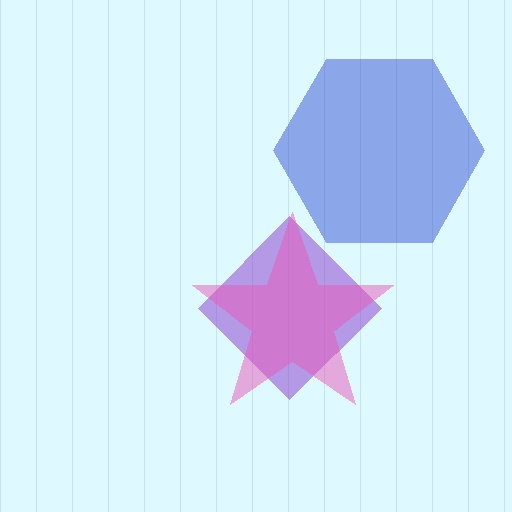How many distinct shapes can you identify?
There are 3 distinct shapes: a purple diamond, a pink star, a blue hexagon.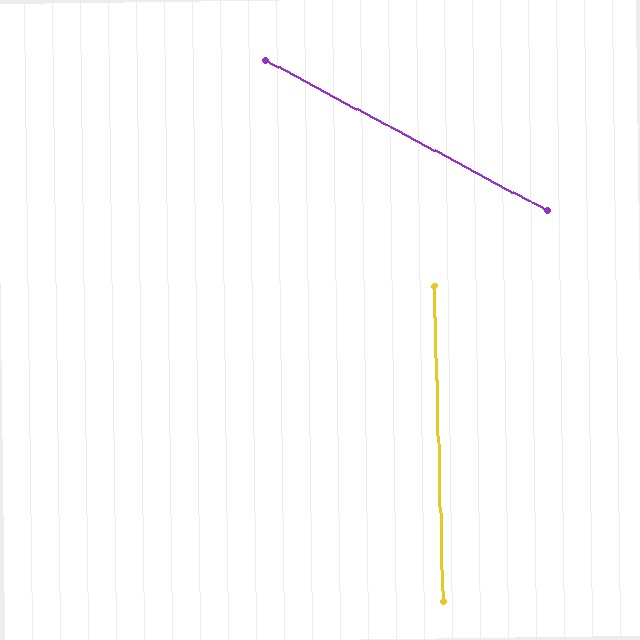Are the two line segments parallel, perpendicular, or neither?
Neither parallel nor perpendicular — they differ by about 60°.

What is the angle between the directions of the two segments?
Approximately 60 degrees.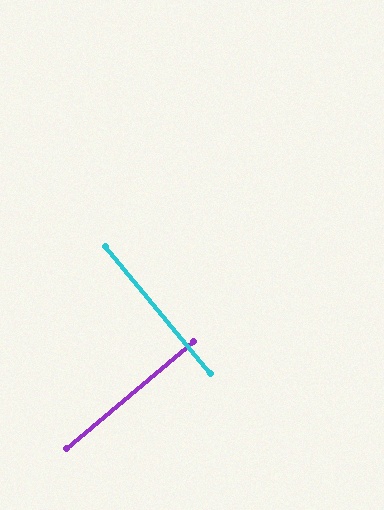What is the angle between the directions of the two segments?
Approximately 90 degrees.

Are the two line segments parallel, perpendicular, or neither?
Perpendicular — they meet at approximately 90°.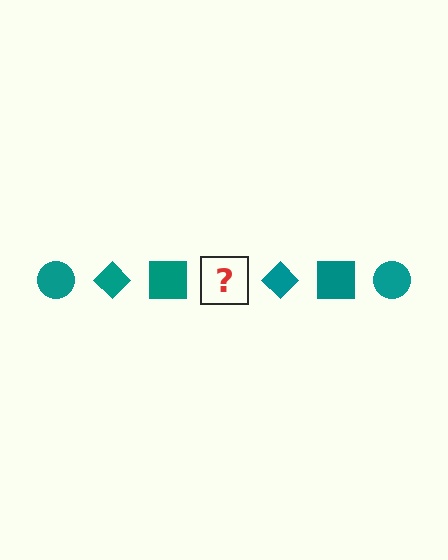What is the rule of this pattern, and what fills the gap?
The rule is that the pattern cycles through circle, diamond, square shapes in teal. The gap should be filled with a teal circle.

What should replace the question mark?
The question mark should be replaced with a teal circle.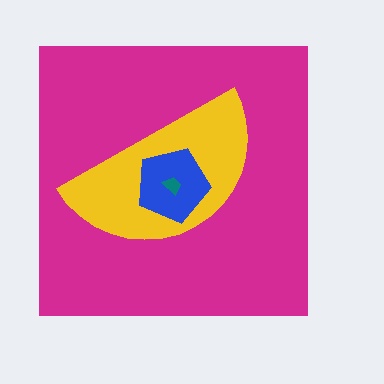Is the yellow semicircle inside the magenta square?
Yes.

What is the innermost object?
The teal trapezoid.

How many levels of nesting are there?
4.